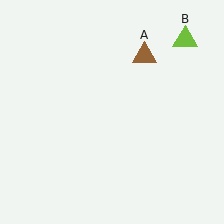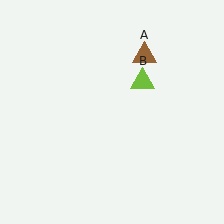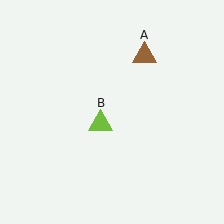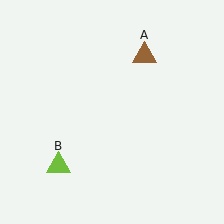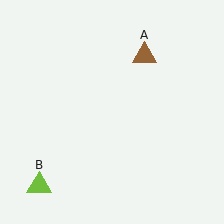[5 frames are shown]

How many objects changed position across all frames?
1 object changed position: lime triangle (object B).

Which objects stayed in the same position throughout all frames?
Brown triangle (object A) remained stationary.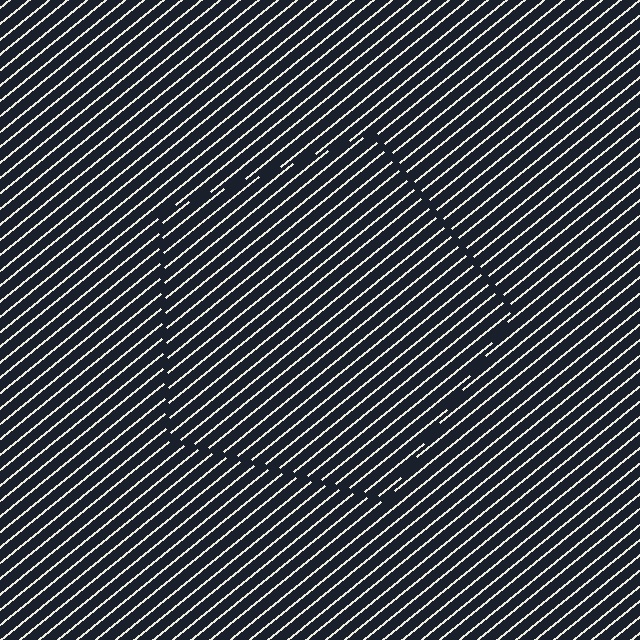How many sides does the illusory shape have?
5 sides — the line-ends trace a pentagon.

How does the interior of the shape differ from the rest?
The interior of the shape contains the same grating, shifted by half a period — the contour is defined by the phase discontinuity where line-ends from the inner and outer gratings abut.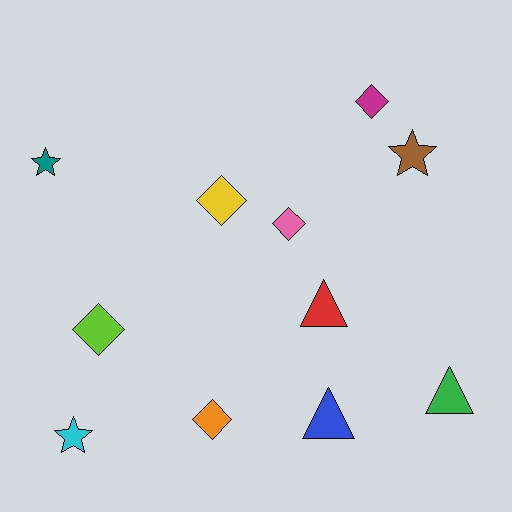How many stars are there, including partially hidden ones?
There are 3 stars.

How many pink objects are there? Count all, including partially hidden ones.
There is 1 pink object.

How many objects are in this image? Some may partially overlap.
There are 11 objects.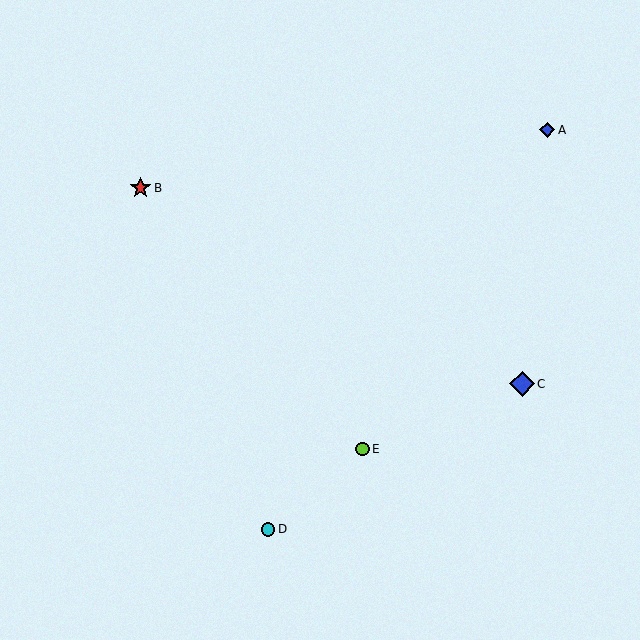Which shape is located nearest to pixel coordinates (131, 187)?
The red star (labeled B) at (141, 188) is nearest to that location.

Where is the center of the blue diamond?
The center of the blue diamond is at (547, 130).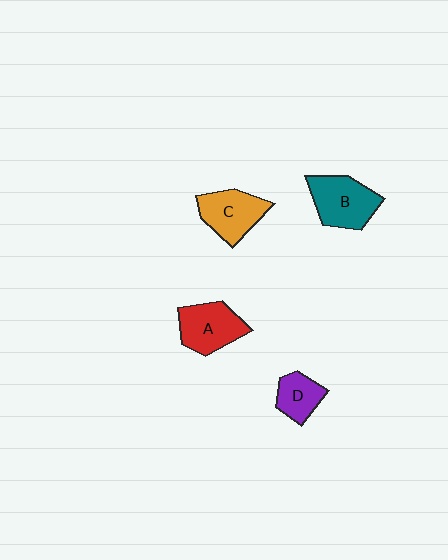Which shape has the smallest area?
Shape D (purple).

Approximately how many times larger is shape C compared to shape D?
Approximately 1.5 times.